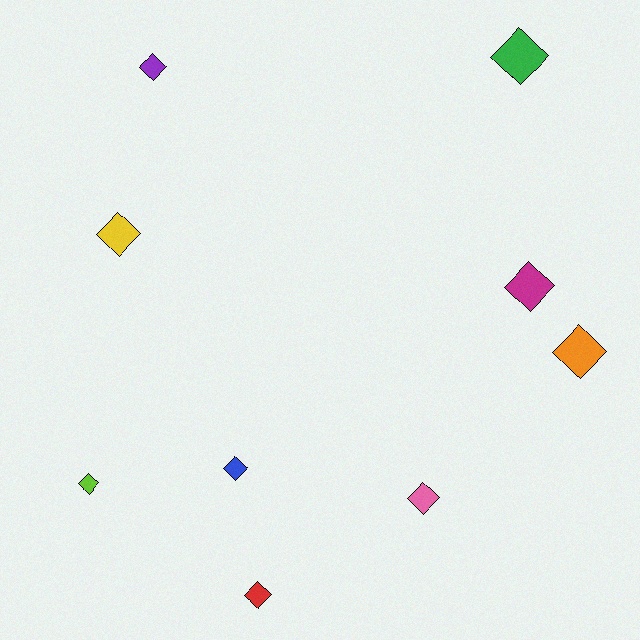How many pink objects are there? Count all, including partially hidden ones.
There is 1 pink object.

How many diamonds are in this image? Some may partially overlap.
There are 9 diamonds.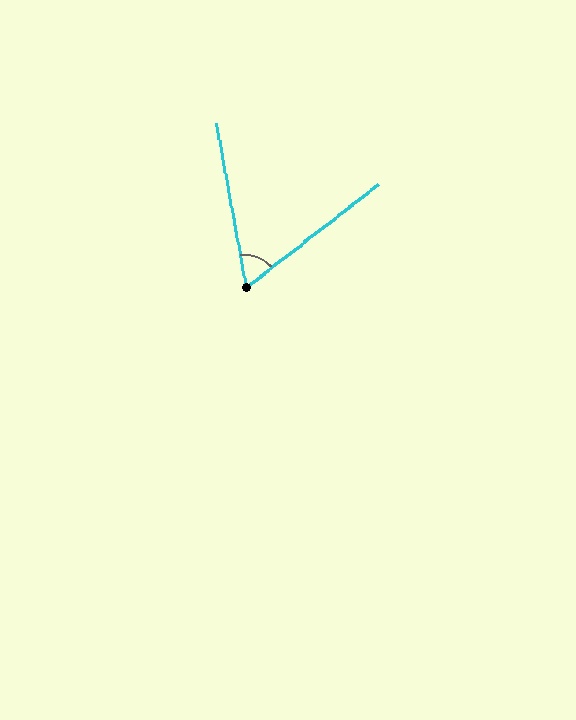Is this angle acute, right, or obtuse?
It is acute.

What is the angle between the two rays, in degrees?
Approximately 63 degrees.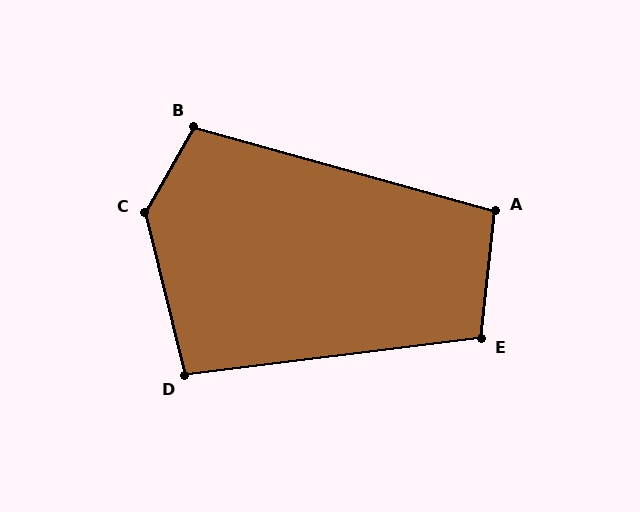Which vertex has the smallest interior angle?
D, at approximately 97 degrees.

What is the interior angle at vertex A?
Approximately 99 degrees (obtuse).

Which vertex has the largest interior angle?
C, at approximately 136 degrees.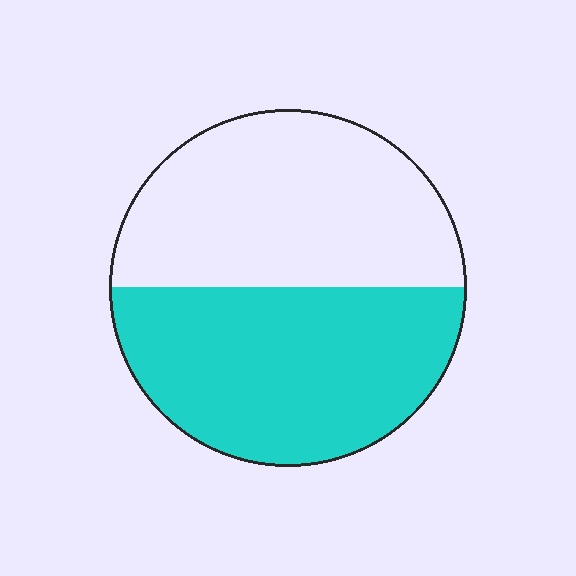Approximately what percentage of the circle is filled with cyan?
Approximately 50%.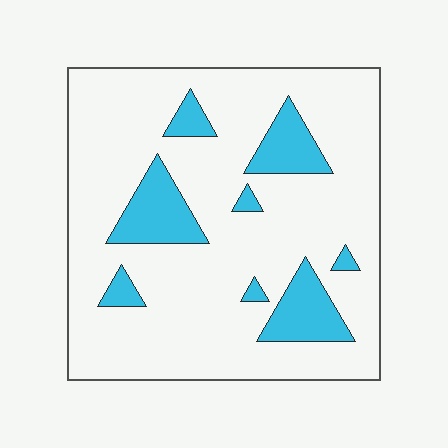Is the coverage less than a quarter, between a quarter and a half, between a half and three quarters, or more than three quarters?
Less than a quarter.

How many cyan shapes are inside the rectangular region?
8.